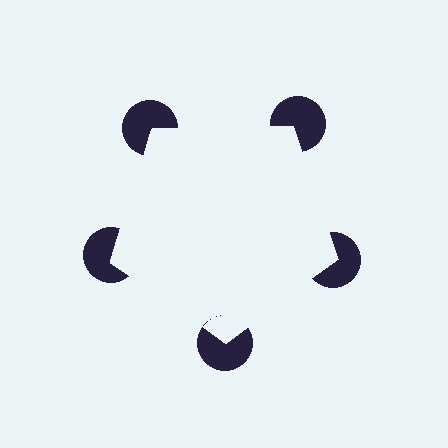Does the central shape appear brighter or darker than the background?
It typically appears slightly brighter than the background, even though no actual brightness change is drawn.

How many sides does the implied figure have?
5 sides.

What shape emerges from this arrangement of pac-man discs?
An illusory pentagon — its edges are inferred from the aligned wedge cuts in the pac-man discs, not physically drawn.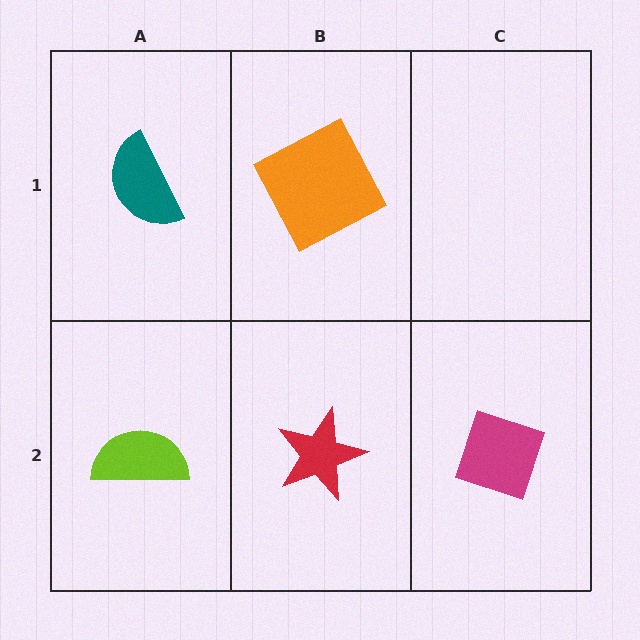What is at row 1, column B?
An orange square.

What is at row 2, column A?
A lime semicircle.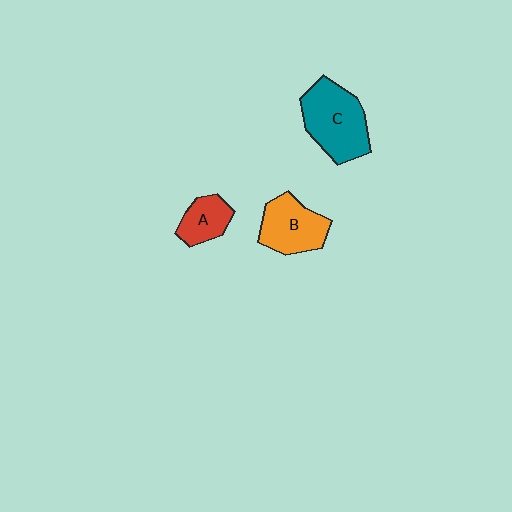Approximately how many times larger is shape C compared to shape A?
Approximately 2.1 times.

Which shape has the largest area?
Shape C (teal).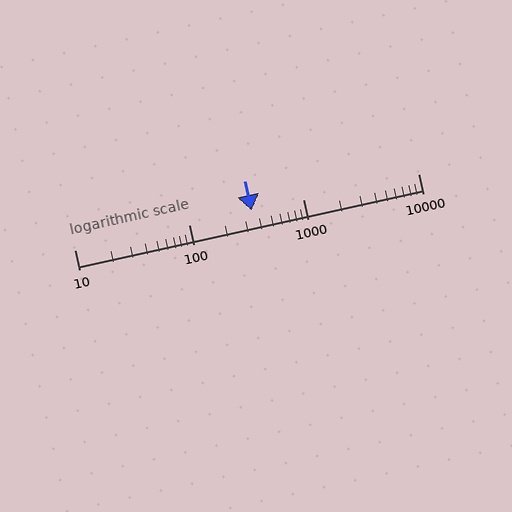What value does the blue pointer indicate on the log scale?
The pointer indicates approximately 350.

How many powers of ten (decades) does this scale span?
The scale spans 3 decades, from 10 to 10000.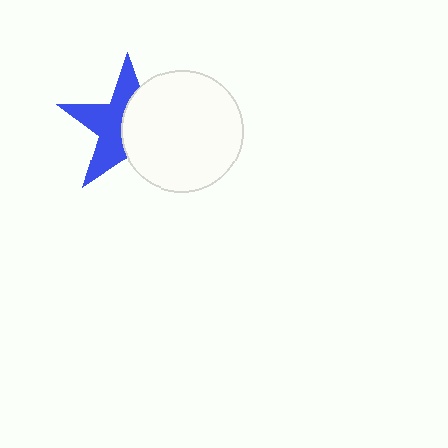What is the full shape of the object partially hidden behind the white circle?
The partially hidden object is a blue star.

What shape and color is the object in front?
The object in front is a white circle.